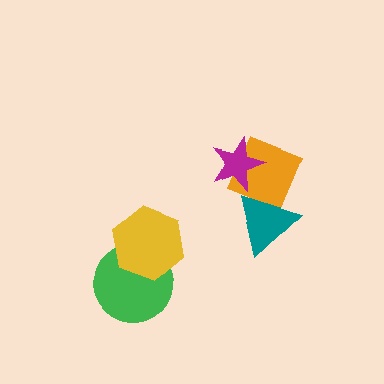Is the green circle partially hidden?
Yes, it is partially covered by another shape.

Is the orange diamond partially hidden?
Yes, it is partially covered by another shape.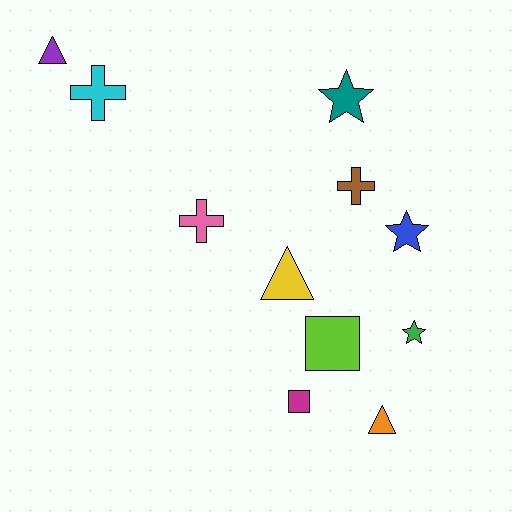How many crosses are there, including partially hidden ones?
There are 3 crosses.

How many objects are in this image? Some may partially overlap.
There are 11 objects.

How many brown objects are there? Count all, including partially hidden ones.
There is 1 brown object.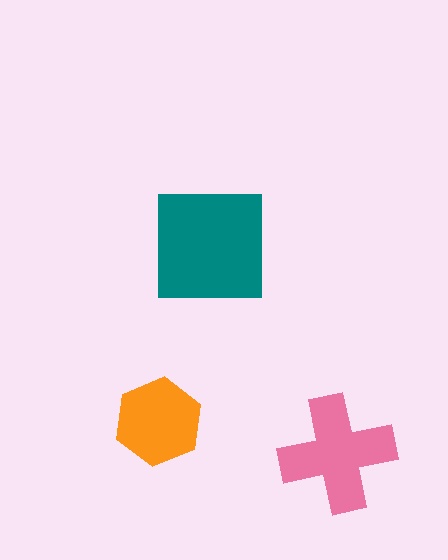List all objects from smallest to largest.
The orange hexagon, the pink cross, the teal square.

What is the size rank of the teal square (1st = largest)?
1st.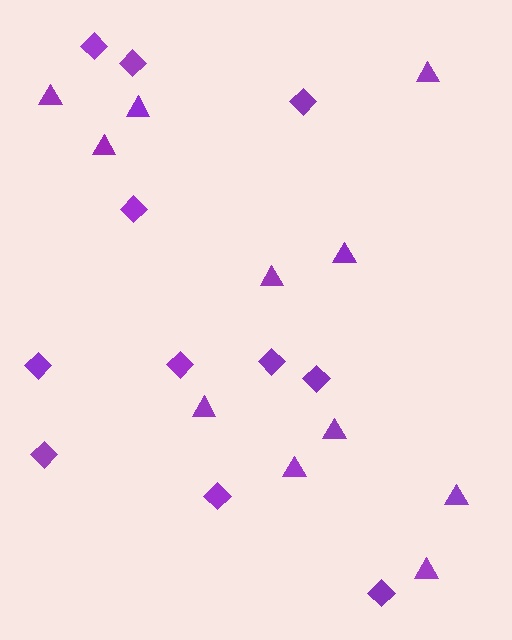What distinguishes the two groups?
There are 2 groups: one group of triangles (11) and one group of diamonds (11).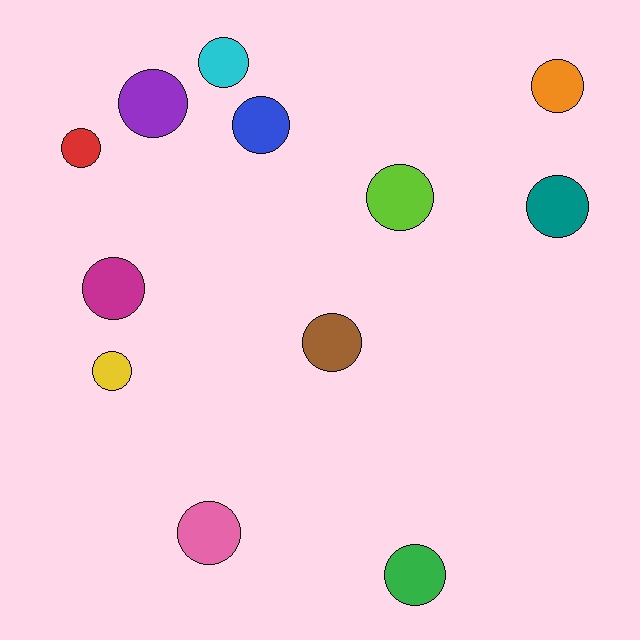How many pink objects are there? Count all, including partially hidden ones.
There is 1 pink object.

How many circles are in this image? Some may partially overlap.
There are 12 circles.